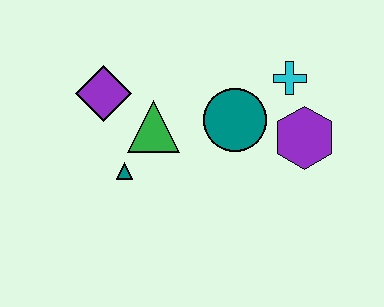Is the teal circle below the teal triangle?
No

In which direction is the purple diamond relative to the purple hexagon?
The purple diamond is to the left of the purple hexagon.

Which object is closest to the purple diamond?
The green triangle is closest to the purple diamond.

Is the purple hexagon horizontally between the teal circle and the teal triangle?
No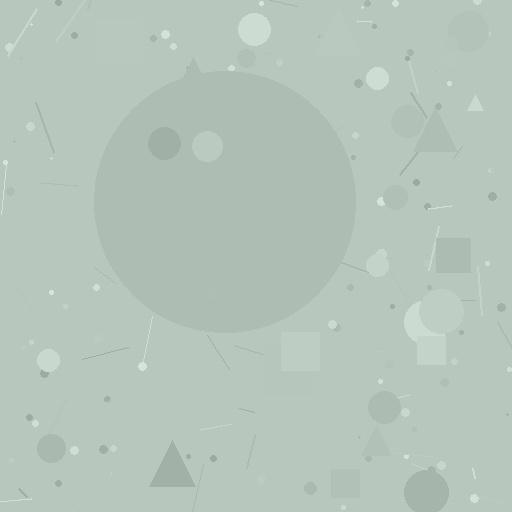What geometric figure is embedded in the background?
A circle is embedded in the background.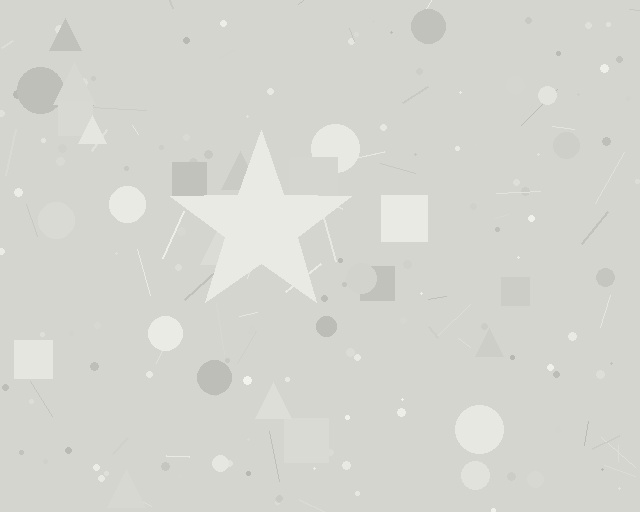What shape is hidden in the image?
A star is hidden in the image.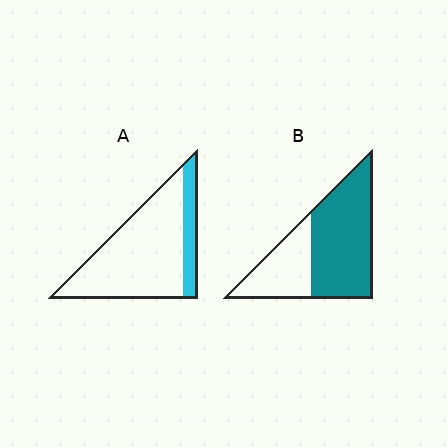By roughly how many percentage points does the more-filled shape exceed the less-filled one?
By roughly 45 percentage points (B over A).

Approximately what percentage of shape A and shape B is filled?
A is approximately 20% and B is approximately 65%.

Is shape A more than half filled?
No.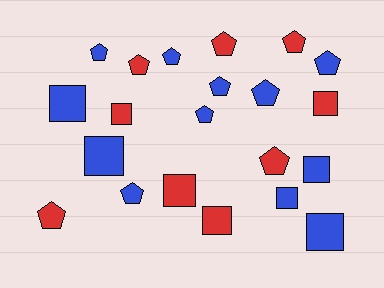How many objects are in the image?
There are 21 objects.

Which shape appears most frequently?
Pentagon, with 12 objects.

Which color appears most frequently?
Blue, with 12 objects.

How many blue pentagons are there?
There are 7 blue pentagons.